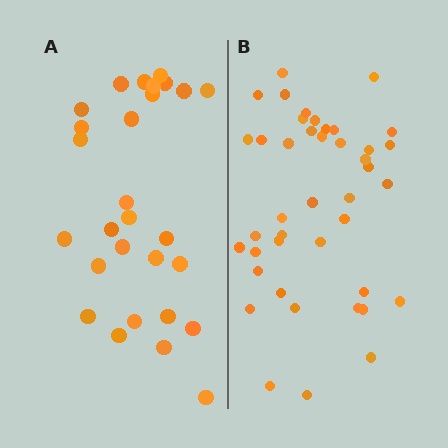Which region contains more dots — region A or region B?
Region B (the right region) has more dots.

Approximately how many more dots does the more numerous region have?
Region B has approximately 15 more dots than region A.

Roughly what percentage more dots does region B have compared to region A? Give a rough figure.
About 50% more.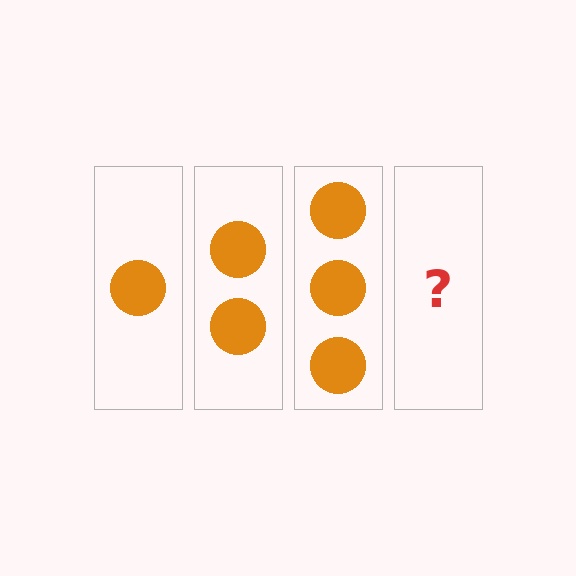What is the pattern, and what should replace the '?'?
The pattern is that each step adds one more circle. The '?' should be 4 circles.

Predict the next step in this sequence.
The next step is 4 circles.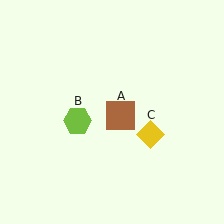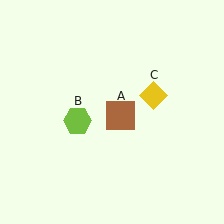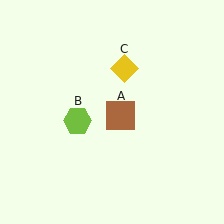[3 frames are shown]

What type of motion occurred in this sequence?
The yellow diamond (object C) rotated counterclockwise around the center of the scene.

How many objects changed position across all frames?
1 object changed position: yellow diamond (object C).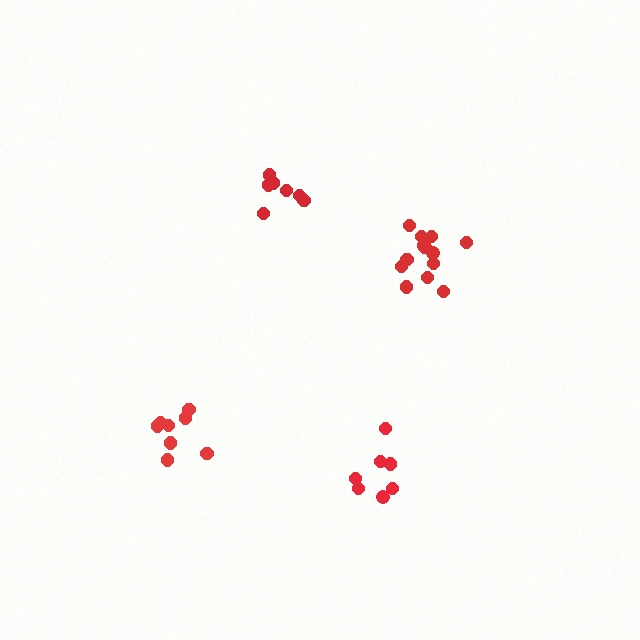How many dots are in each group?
Group 1: 7 dots, Group 2: 13 dots, Group 3: 8 dots, Group 4: 7 dots (35 total).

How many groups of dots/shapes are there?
There are 4 groups.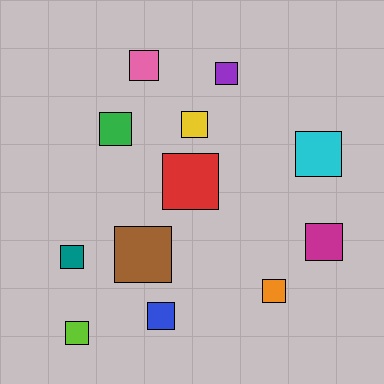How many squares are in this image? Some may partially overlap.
There are 12 squares.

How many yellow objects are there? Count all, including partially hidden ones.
There is 1 yellow object.